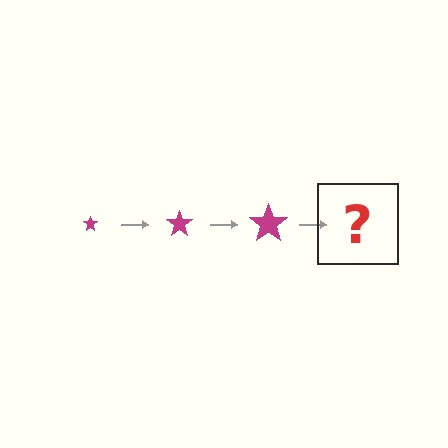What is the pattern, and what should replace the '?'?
The pattern is that the star gets progressively larger each step. The '?' should be a magenta star, larger than the previous one.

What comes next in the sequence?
The next element should be a magenta star, larger than the previous one.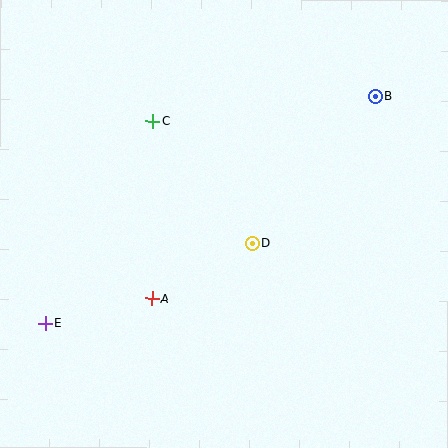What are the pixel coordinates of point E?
Point E is at (46, 323).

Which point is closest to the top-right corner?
Point B is closest to the top-right corner.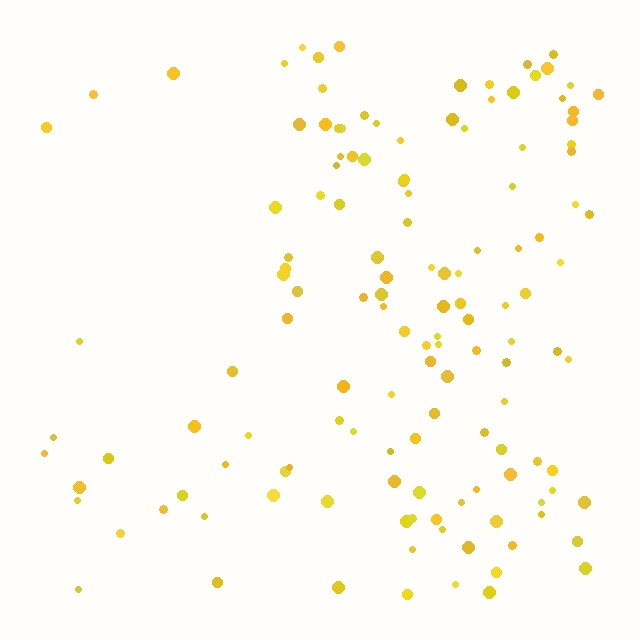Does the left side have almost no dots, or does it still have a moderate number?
Still a moderate number, just noticeably fewer than the right.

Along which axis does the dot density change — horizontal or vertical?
Horizontal.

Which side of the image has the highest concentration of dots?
The right.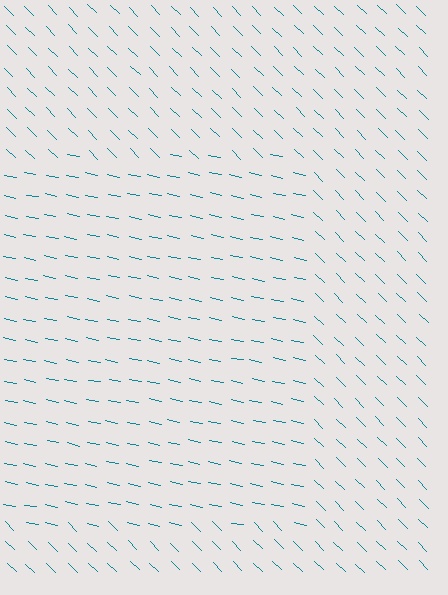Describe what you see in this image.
The image is filled with small teal line segments. A rectangle region in the image has lines oriented differently from the surrounding lines, creating a visible texture boundary.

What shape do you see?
I see a rectangle.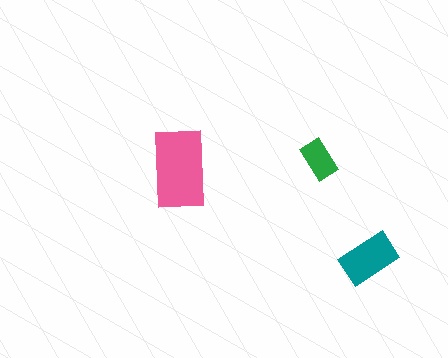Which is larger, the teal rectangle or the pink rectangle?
The pink one.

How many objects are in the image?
There are 3 objects in the image.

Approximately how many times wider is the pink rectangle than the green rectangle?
About 2 times wider.